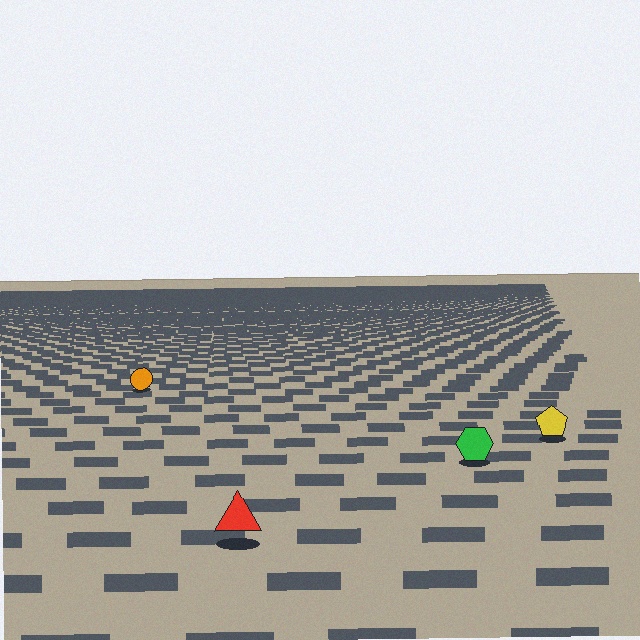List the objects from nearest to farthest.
From nearest to farthest: the red triangle, the green hexagon, the yellow pentagon, the orange circle.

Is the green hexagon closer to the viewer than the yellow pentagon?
Yes. The green hexagon is closer — you can tell from the texture gradient: the ground texture is coarser near it.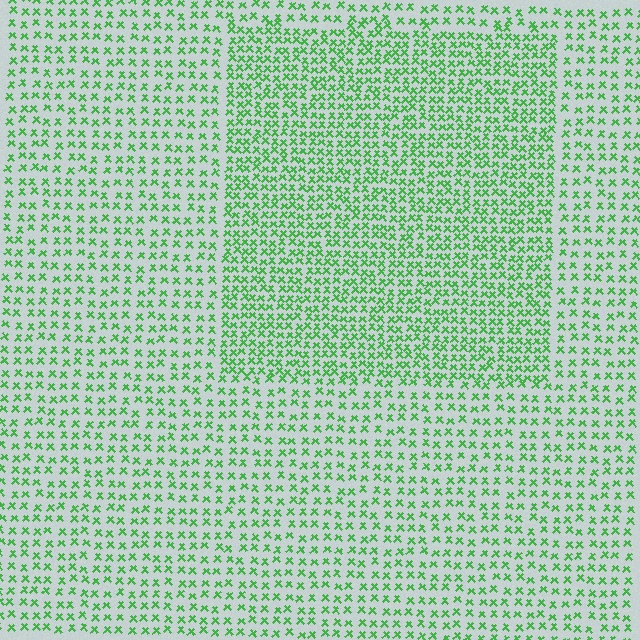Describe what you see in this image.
The image contains small green elements arranged at two different densities. A rectangle-shaped region is visible where the elements are more densely packed than the surrounding area.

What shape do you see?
I see a rectangle.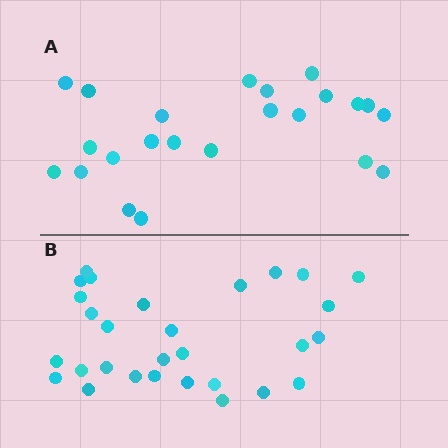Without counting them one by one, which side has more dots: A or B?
Region B (the bottom region) has more dots.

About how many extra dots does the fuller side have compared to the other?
Region B has about 6 more dots than region A.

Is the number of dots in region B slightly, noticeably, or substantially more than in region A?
Region B has noticeably more, but not dramatically so. The ratio is roughly 1.3 to 1.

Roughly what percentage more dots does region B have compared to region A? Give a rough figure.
About 25% more.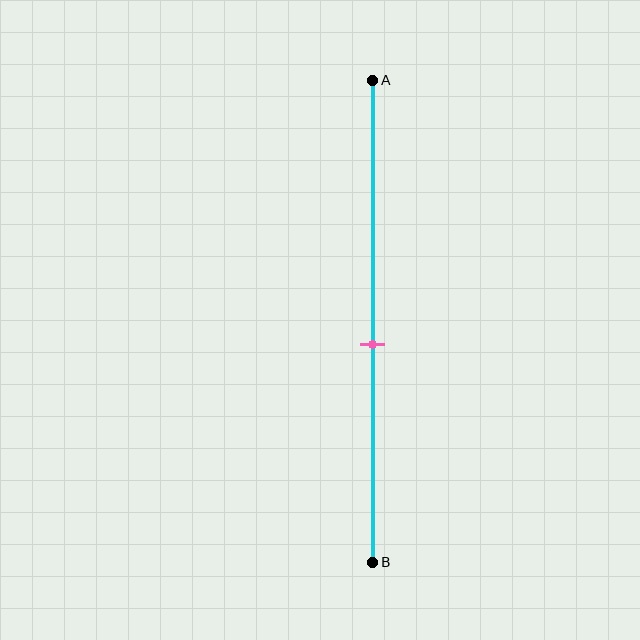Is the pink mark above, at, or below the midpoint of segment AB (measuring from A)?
The pink mark is below the midpoint of segment AB.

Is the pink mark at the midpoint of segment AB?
No, the mark is at about 55% from A, not at the 50% midpoint.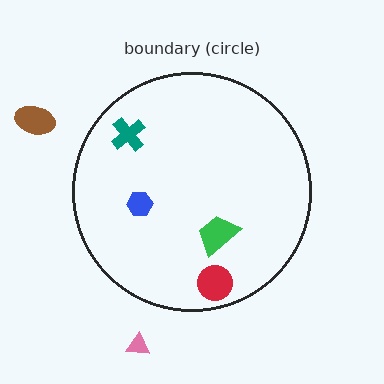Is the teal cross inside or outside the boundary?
Inside.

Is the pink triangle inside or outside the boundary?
Outside.